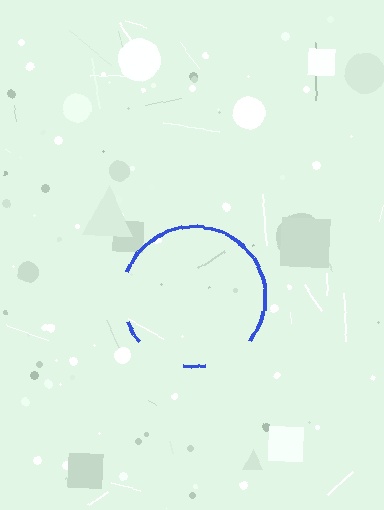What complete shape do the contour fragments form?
The contour fragments form a circle.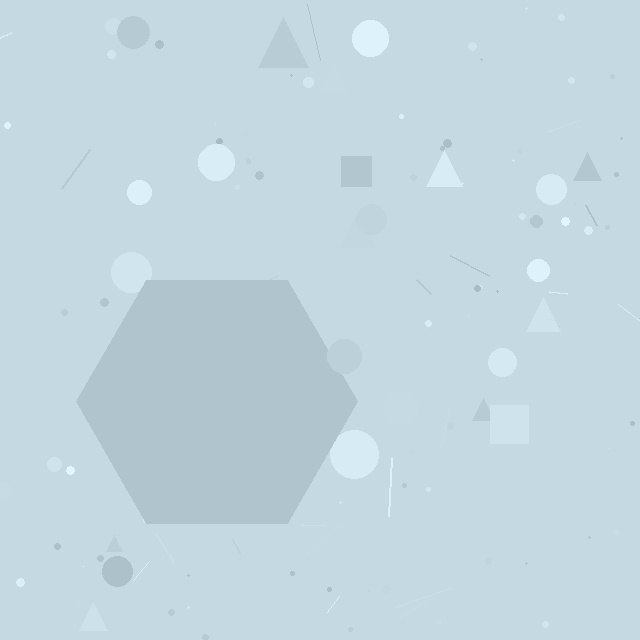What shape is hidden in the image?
A hexagon is hidden in the image.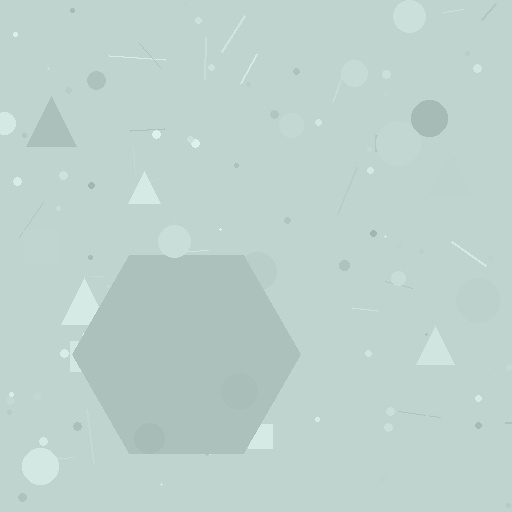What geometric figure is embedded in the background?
A hexagon is embedded in the background.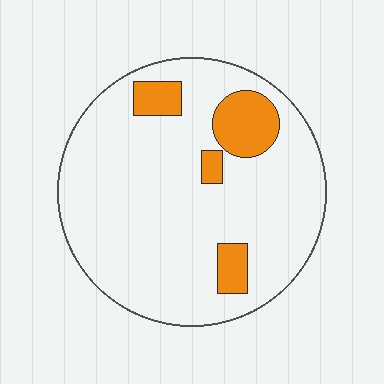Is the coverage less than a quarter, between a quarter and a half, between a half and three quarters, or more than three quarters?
Less than a quarter.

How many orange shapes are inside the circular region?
4.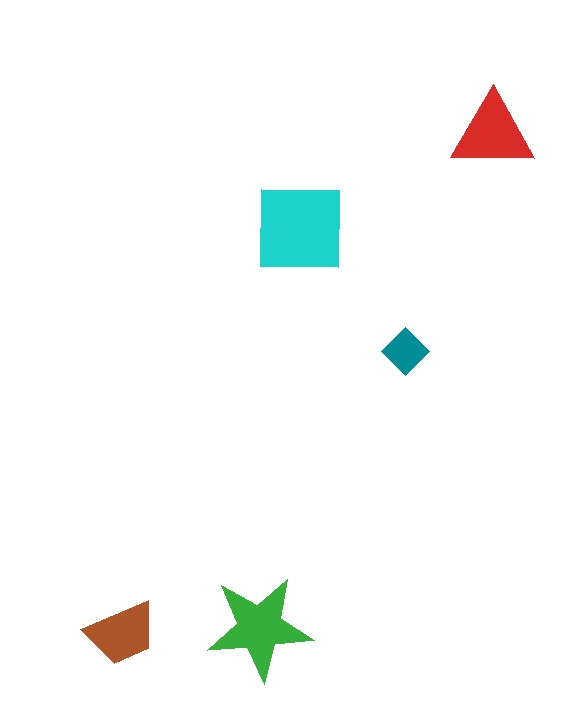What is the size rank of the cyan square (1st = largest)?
1st.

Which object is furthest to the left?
The brown trapezoid is leftmost.